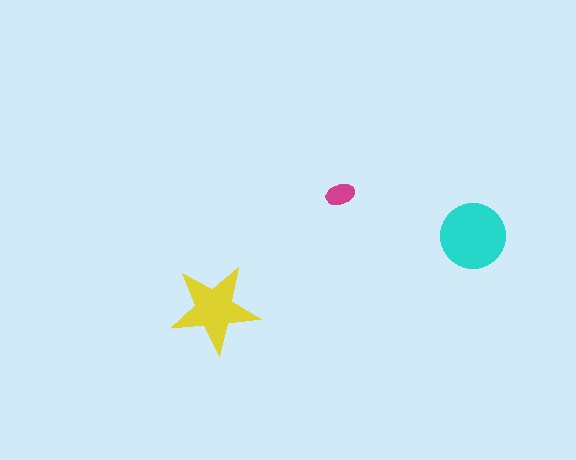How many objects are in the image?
There are 3 objects in the image.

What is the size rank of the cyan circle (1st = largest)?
1st.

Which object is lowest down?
The yellow star is bottommost.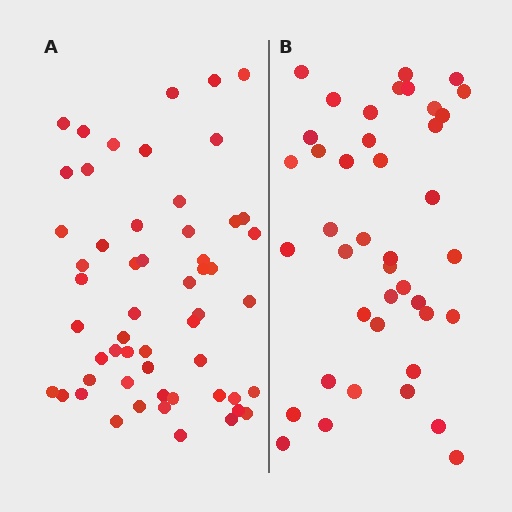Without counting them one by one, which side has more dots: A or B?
Region A (the left region) has more dots.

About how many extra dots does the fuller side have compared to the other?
Region A has approximately 15 more dots than region B.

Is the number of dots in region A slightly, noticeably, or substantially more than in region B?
Region A has noticeably more, but not dramatically so. The ratio is roughly 1.3 to 1.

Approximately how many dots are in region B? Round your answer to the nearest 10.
About 40 dots. (The exact count is 41, which rounds to 40.)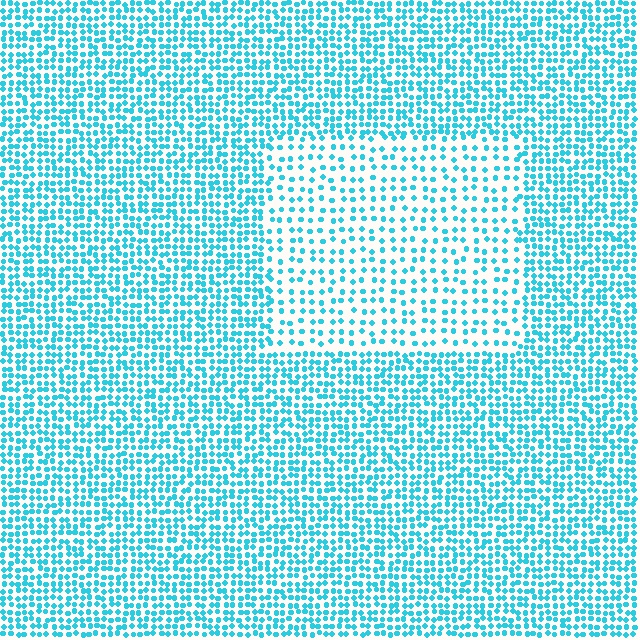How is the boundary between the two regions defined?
The boundary is defined by a change in element density (approximately 2.0x ratio). All elements are the same color, size, and shape.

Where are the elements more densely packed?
The elements are more densely packed outside the rectangle boundary.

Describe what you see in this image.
The image contains small cyan elements arranged at two different densities. A rectangle-shaped region is visible where the elements are less densely packed than the surrounding area.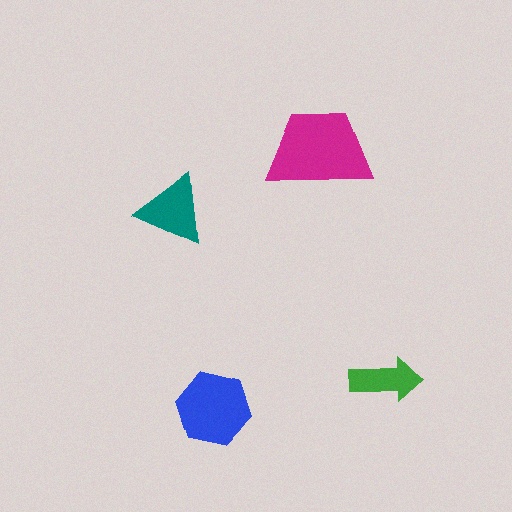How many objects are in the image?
There are 4 objects in the image.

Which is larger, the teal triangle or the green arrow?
The teal triangle.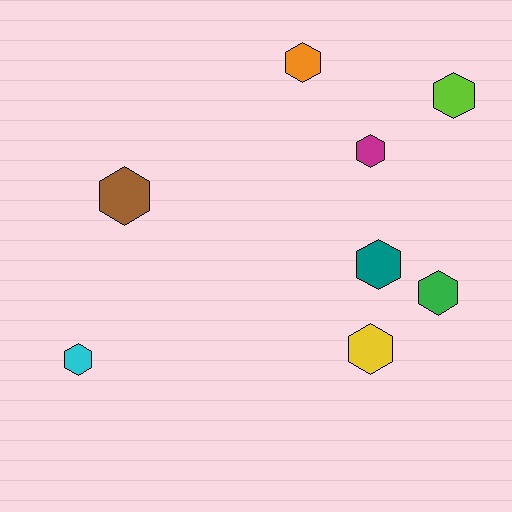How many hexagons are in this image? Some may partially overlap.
There are 8 hexagons.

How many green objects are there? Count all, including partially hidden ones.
There is 1 green object.